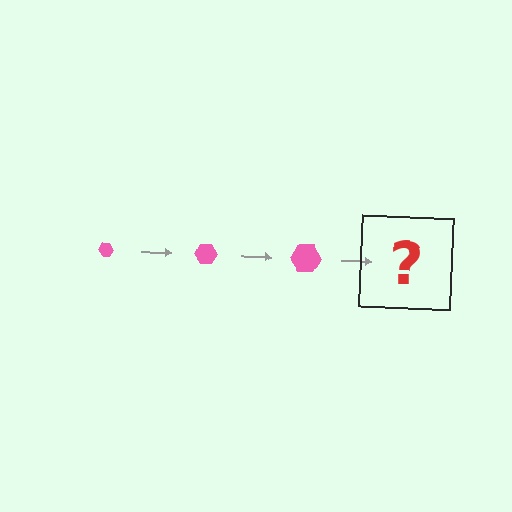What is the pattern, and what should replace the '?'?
The pattern is that the hexagon gets progressively larger each step. The '?' should be a pink hexagon, larger than the previous one.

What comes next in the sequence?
The next element should be a pink hexagon, larger than the previous one.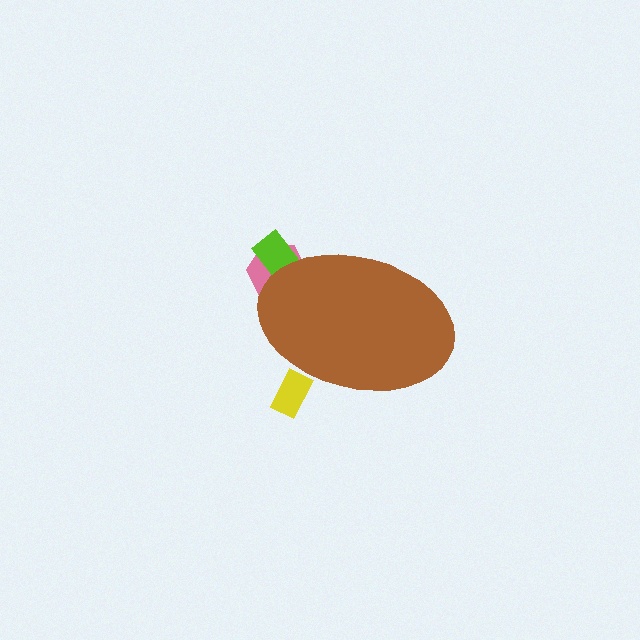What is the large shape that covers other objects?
A brown ellipse.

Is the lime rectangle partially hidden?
Yes, the lime rectangle is partially hidden behind the brown ellipse.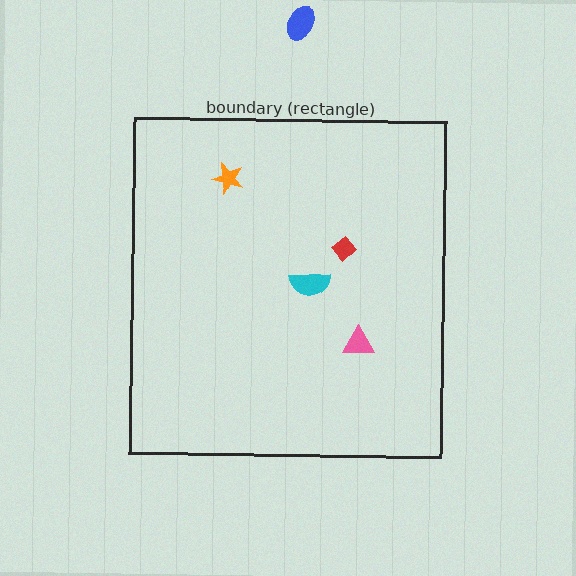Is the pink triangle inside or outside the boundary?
Inside.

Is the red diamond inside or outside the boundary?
Inside.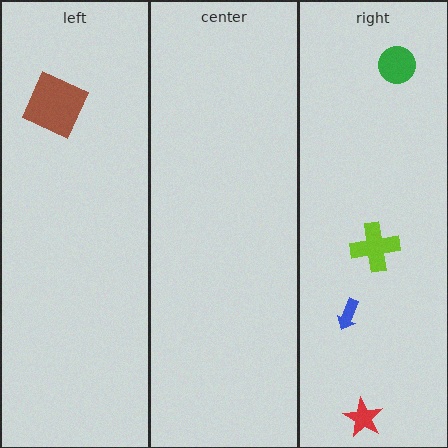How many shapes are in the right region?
4.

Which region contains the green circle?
The right region.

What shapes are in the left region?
The brown square.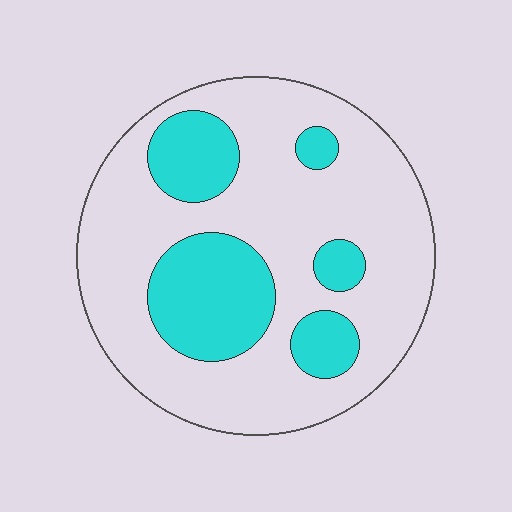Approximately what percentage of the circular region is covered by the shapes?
Approximately 25%.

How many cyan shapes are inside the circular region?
5.